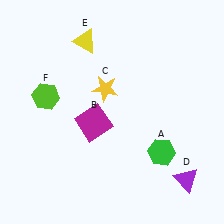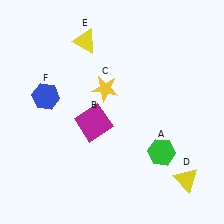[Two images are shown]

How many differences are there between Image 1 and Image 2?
There are 2 differences between the two images.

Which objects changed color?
D changed from purple to yellow. F changed from lime to blue.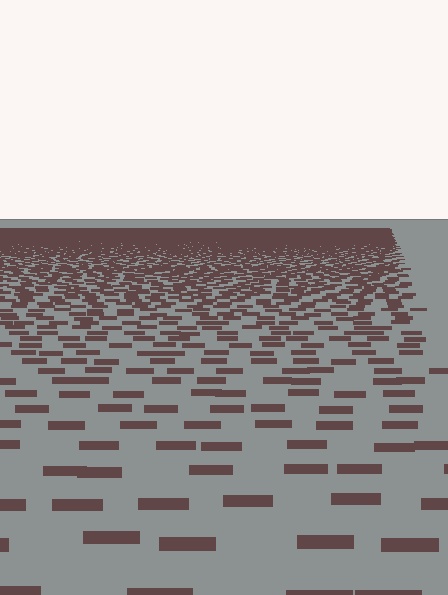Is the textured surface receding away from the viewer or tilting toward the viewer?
The surface is receding away from the viewer. Texture elements get smaller and denser toward the top.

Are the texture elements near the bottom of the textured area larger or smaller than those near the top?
Larger. Near the bottom, elements are closer to the viewer and appear at a bigger on-screen size.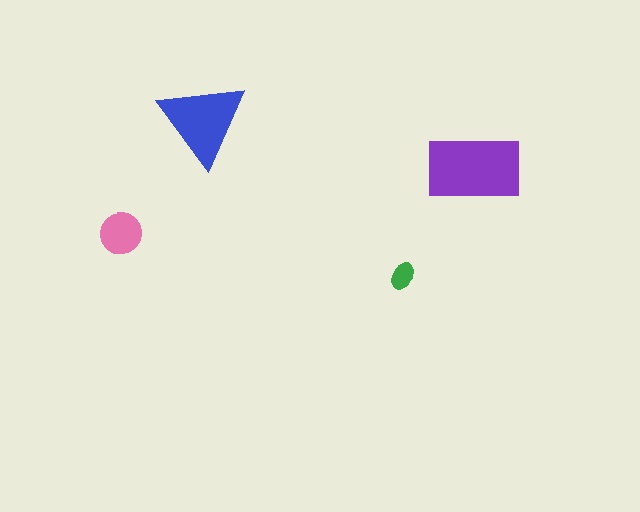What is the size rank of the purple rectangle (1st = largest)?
1st.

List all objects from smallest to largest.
The green ellipse, the pink circle, the blue triangle, the purple rectangle.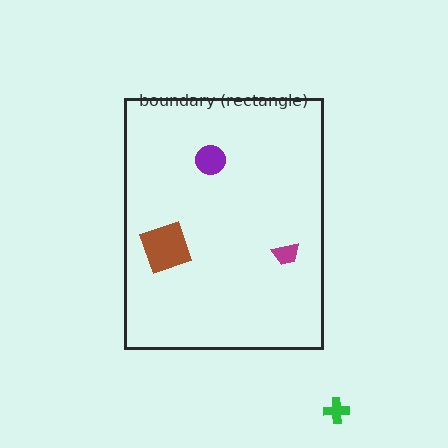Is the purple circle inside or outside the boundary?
Inside.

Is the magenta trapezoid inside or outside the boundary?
Inside.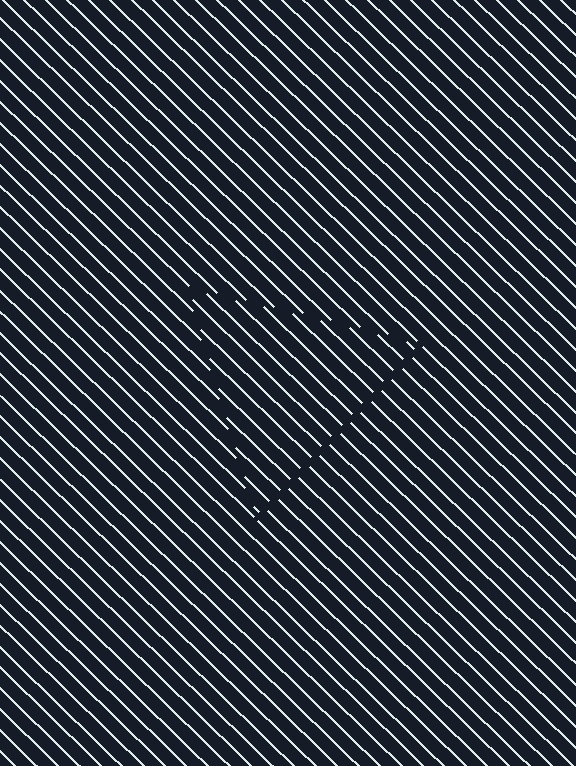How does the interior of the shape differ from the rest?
The interior of the shape contains the same grating, shifted by half a period — the contour is defined by the phase discontinuity where line-ends from the inner and outer gratings abut.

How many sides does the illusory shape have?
3 sides — the line-ends trace a triangle.